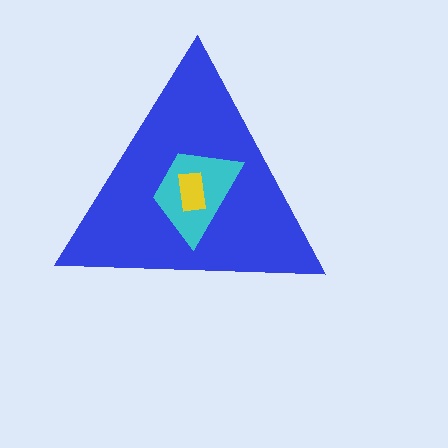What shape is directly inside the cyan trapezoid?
The yellow rectangle.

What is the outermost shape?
The blue triangle.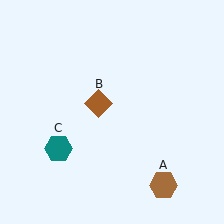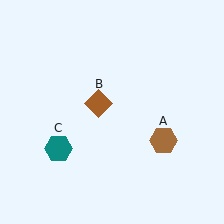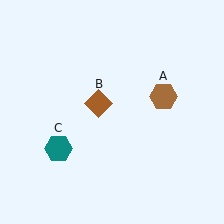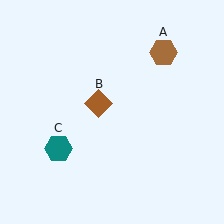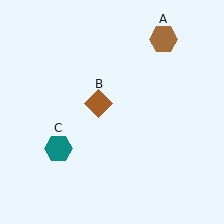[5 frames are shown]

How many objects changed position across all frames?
1 object changed position: brown hexagon (object A).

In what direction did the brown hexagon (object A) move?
The brown hexagon (object A) moved up.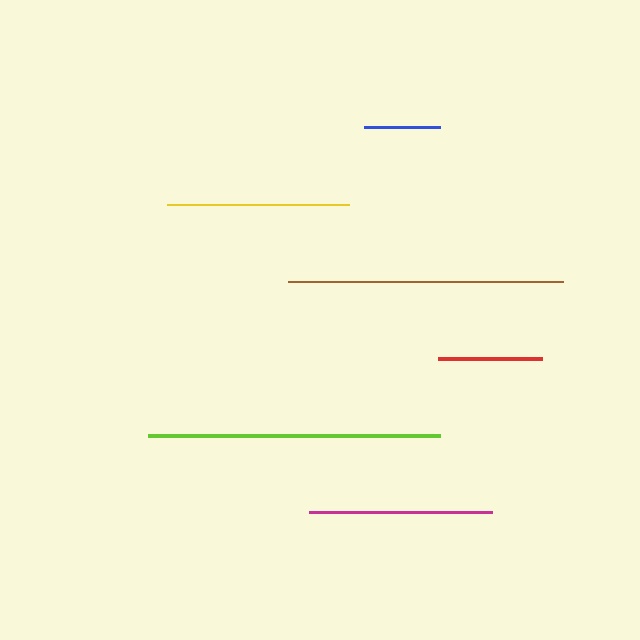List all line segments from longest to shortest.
From longest to shortest: lime, brown, magenta, yellow, red, blue.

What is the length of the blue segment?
The blue segment is approximately 76 pixels long.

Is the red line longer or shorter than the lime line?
The lime line is longer than the red line.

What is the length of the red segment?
The red segment is approximately 104 pixels long.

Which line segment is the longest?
The lime line is the longest at approximately 292 pixels.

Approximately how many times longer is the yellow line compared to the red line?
The yellow line is approximately 1.8 times the length of the red line.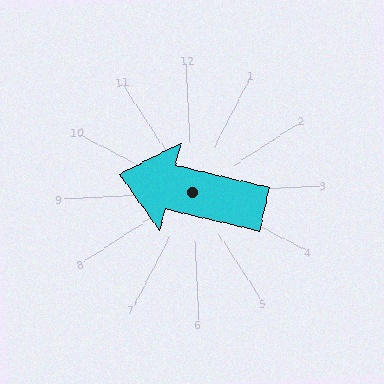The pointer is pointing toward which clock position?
Roughly 10 o'clock.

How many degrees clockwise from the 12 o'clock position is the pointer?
Approximately 287 degrees.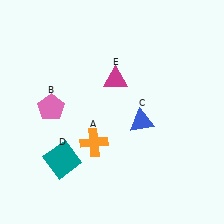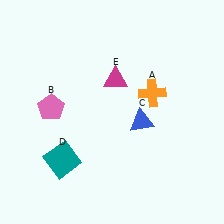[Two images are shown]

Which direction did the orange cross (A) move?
The orange cross (A) moved right.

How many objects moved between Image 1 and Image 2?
1 object moved between the two images.